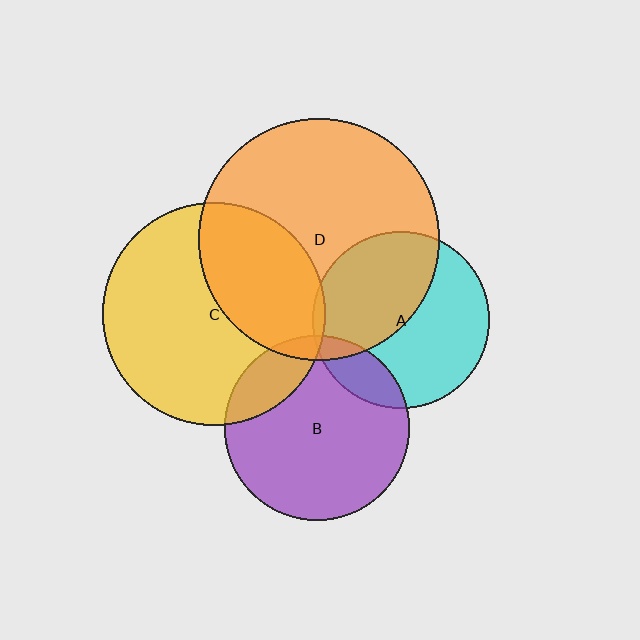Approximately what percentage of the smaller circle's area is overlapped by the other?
Approximately 35%.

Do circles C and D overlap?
Yes.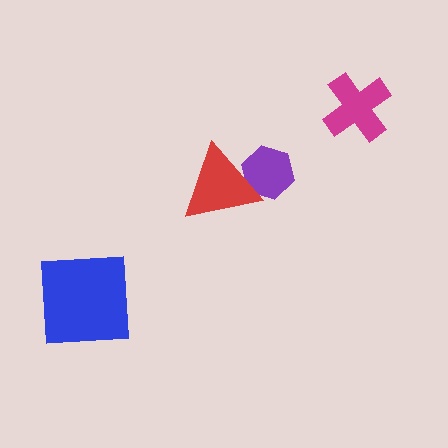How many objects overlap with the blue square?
0 objects overlap with the blue square.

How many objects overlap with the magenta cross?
0 objects overlap with the magenta cross.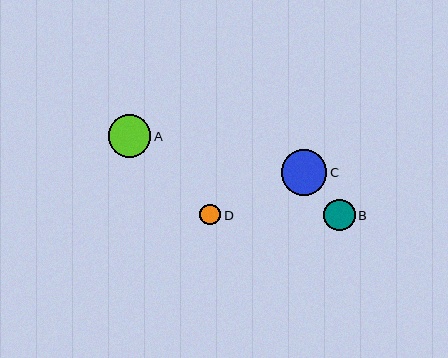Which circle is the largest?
Circle C is the largest with a size of approximately 45 pixels.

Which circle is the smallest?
Circle D is the smallest with a size of approximately 21 pixels.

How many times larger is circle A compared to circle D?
Circle A is approximately 2.1 times the size of circle D.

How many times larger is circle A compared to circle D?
Circle A is approximately 2.1 times the size of circle D.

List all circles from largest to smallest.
From largest to smallest: C, A, B, D.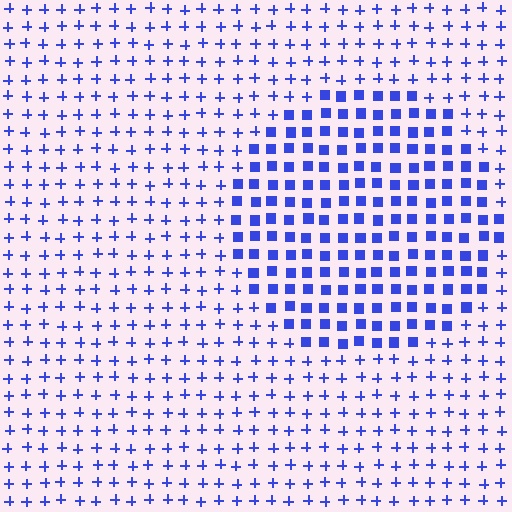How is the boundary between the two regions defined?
The boundary is defined by a change in element shape: squares inside vs. plus signs outside. All elements share the same color and spacing.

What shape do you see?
I see a circle.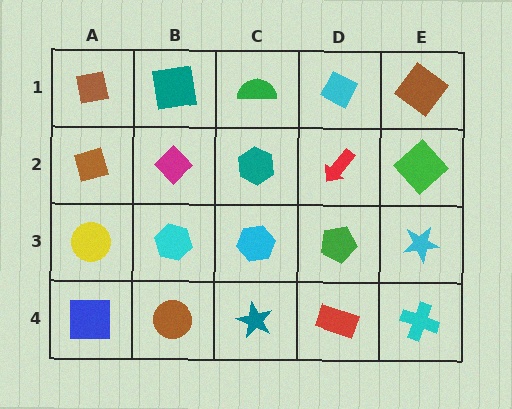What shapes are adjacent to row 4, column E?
A cyan star (row 3, column E), a red rectangle (row 4, column D).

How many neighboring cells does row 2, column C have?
4.